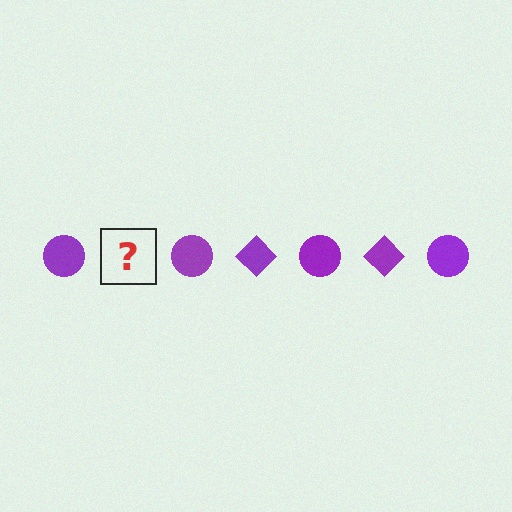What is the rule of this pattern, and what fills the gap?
The rule is that the pattern cycles through circle, diamond shapes in purple. The gap should be filled with a purple diamond.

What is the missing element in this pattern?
The missing element is a purple diamond.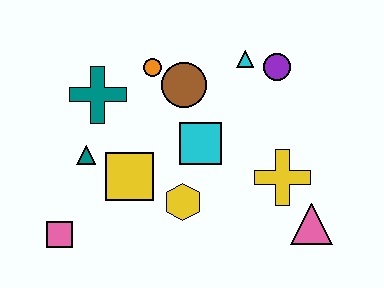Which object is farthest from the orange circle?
The pink triangle is farthest from the orange circle.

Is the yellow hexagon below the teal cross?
Yes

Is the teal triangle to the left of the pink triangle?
Yes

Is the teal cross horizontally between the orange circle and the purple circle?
No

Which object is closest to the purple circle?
The cyan triangle is closest to the purple circle.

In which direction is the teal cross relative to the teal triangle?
The teal cross is above the teal triangle.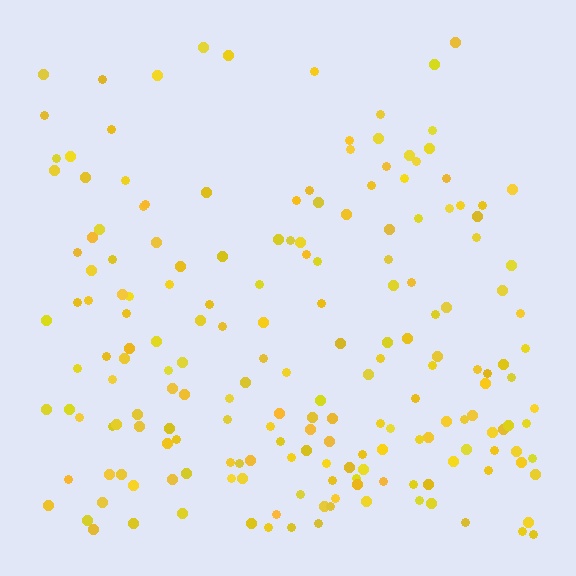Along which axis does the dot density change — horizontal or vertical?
Vertical.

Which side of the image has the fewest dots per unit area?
The top.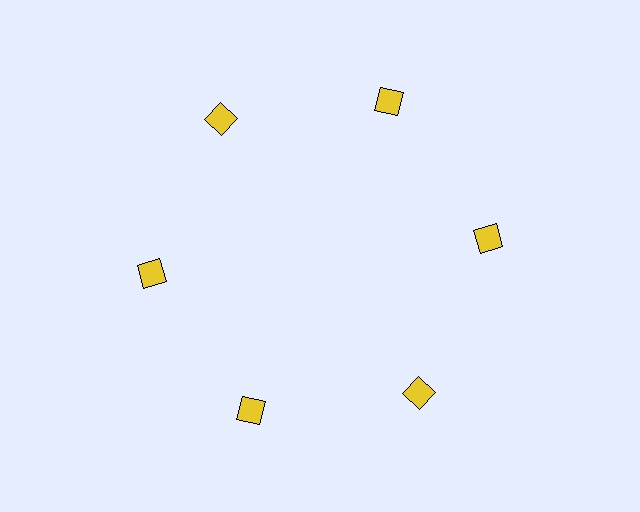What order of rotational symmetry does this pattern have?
This pattern has 6-fold rotational symmetry.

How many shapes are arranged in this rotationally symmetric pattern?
There are 6 shapes, arranged in 6 groups of 1.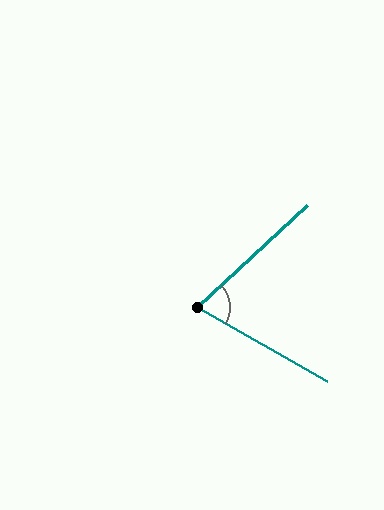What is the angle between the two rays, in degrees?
Approximately 73 degrees.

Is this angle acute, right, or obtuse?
It is acute.